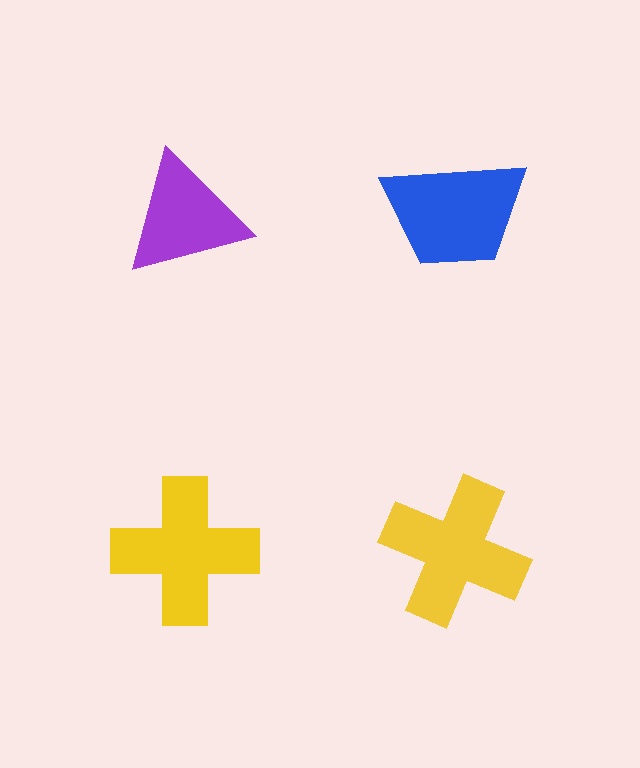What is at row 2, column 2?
A yellow cross.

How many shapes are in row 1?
2 shapes.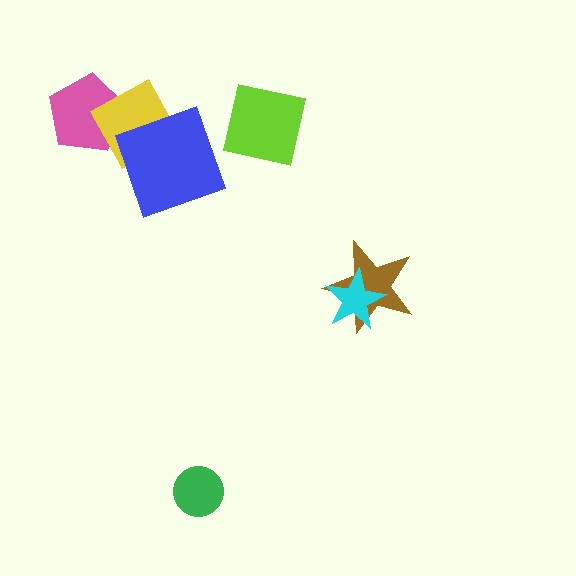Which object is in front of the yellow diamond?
The blue square is in front of the yellow diamond.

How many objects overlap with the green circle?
0 objects overlap with the green circle.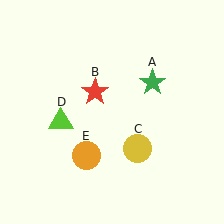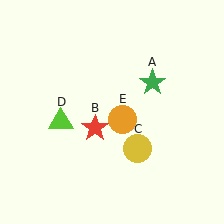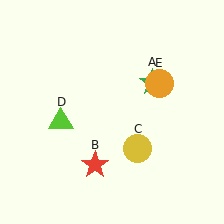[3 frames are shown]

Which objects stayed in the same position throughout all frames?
Green star (object A) and yellow circle (object C) and lime triangle (object D) remained stationary.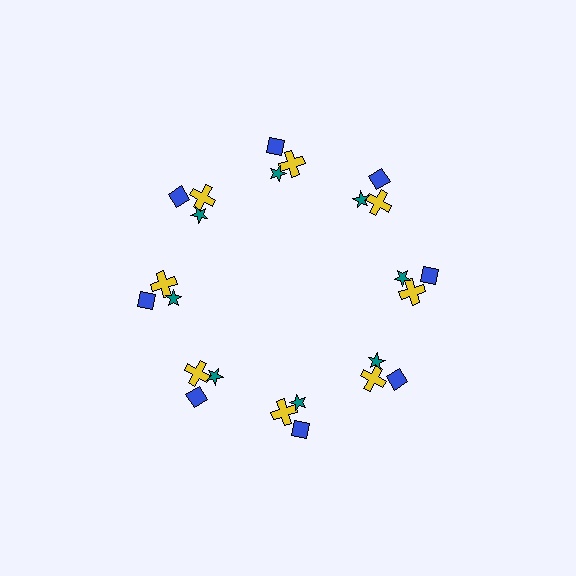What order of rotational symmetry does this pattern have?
This pattern has 8-fold rotational symmetry.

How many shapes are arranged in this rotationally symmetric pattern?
There are 24 shapes, arranged in 8 groups of 3.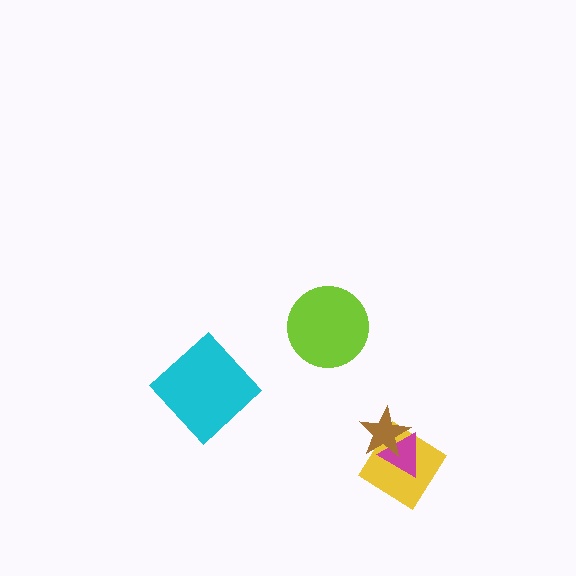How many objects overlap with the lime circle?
0 objects overlap with the lime circle.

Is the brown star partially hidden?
No, no other shape covers it.